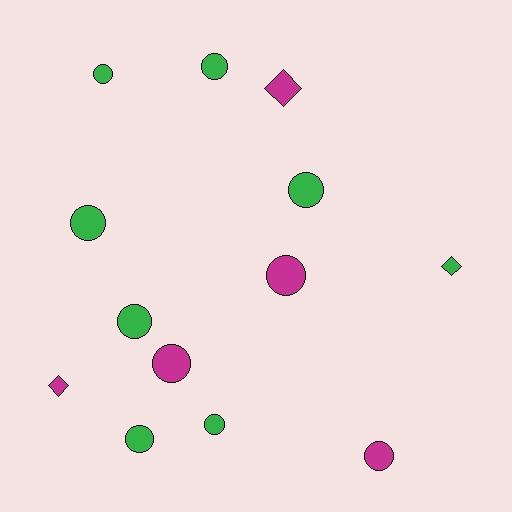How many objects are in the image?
There are 13 objects.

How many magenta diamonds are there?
There are 2 magenta diamonds.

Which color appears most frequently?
Green, with 8 objects.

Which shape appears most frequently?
Circle, with 10 objects.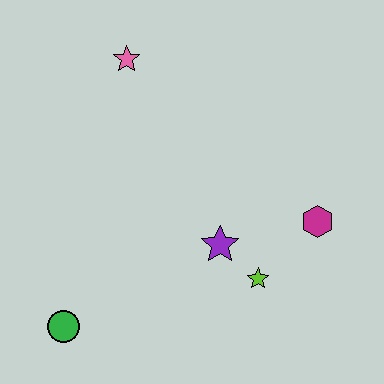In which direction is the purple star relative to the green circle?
The purple star is to the right of the green circle.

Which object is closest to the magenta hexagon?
The lime star is closest to the magenta hexagon.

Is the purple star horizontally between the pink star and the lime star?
Yes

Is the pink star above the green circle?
Yes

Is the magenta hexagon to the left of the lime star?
No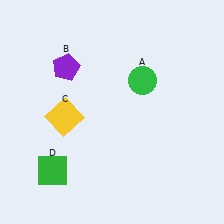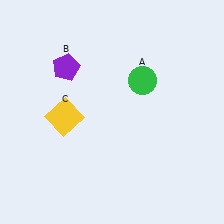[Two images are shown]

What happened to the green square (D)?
The green square (D) was removed in Image 2. It was in the bottom-left area of Image 1.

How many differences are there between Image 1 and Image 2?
There is 1 difference between the two images.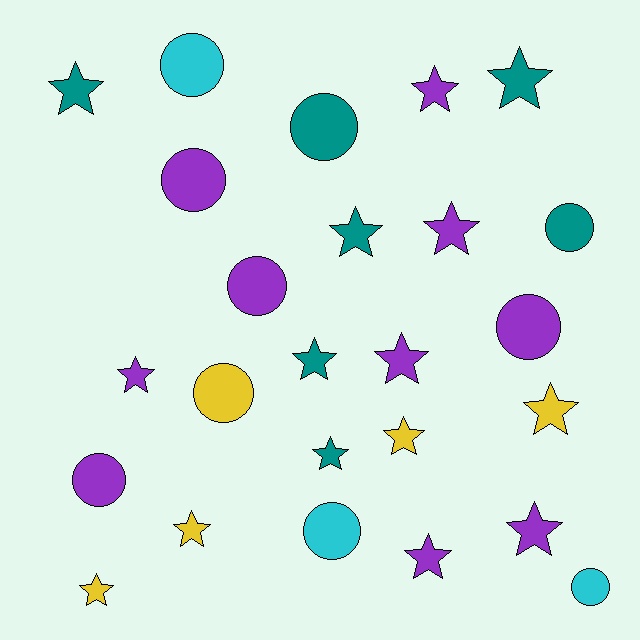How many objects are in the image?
There are 25 objects.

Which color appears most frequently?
Purple, with 10 objects.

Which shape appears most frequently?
Star, with 15 objects.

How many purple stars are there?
There are 6 purple stars.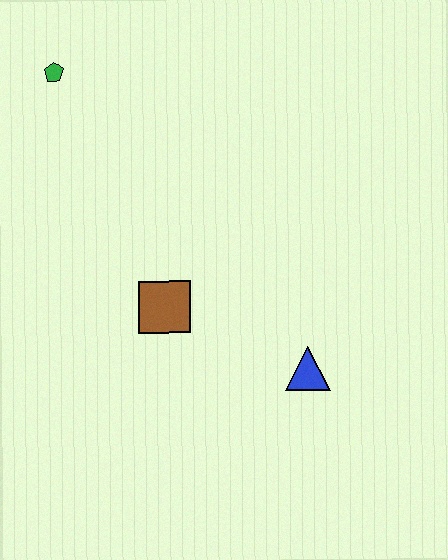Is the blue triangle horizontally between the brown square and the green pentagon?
No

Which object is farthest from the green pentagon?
The blue triangle is farthest from the green pentagon.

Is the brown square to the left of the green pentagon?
No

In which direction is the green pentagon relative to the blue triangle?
The green pentagon is above the blue triangle.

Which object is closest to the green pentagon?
The brown square is closest to the green pentagon.